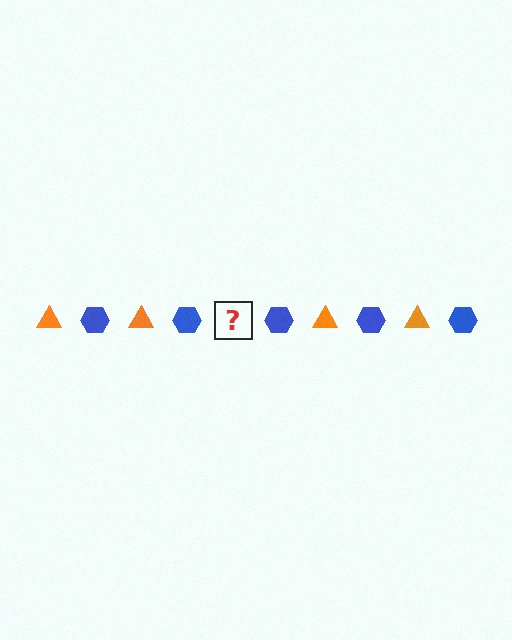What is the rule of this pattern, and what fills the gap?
The rule is that the pattern alternates between orange triangle and blue hexagon. The gap should be filled with an orange triangle.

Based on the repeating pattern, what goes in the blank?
The blank should be an orange triangle.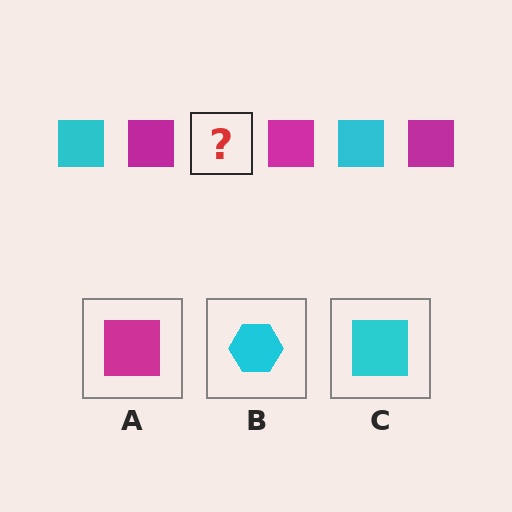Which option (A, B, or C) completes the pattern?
C.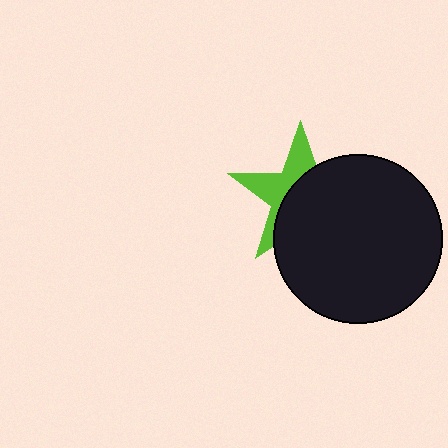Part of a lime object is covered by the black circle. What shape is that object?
It is a star.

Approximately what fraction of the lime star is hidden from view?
Roughly 60% of the lime star is hidden behind the black circle.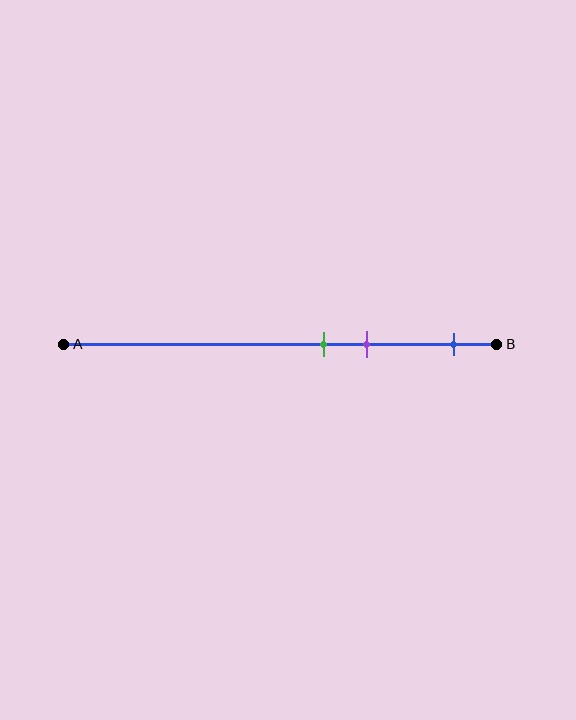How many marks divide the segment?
There are 3 marks dividing the segment.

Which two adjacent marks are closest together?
The green and purple marks are the closest adjacent pair.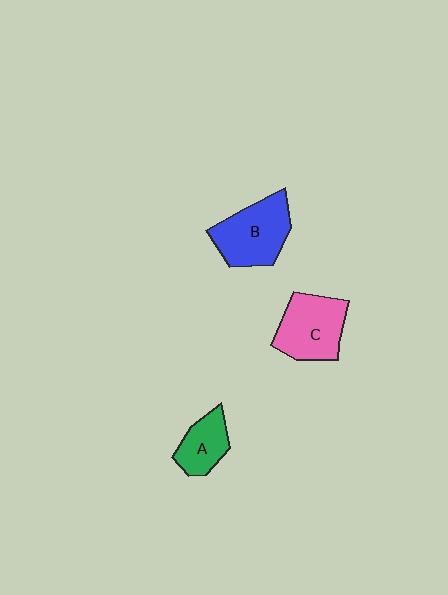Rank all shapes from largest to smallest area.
From largest to smallest: B (blue), C (pink), A (green).